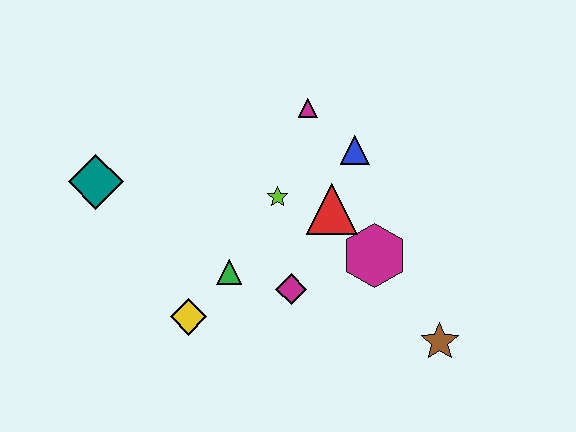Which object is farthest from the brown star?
The teal diamond is farthest from the brown star.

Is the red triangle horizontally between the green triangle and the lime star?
No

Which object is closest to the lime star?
The red triangle is closest to the lime star.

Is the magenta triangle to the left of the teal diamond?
No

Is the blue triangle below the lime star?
No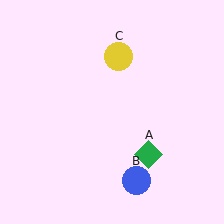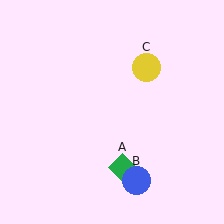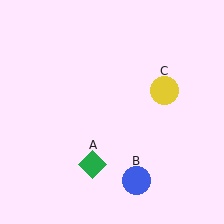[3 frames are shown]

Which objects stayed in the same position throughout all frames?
Blue circle (object B) remained stationary.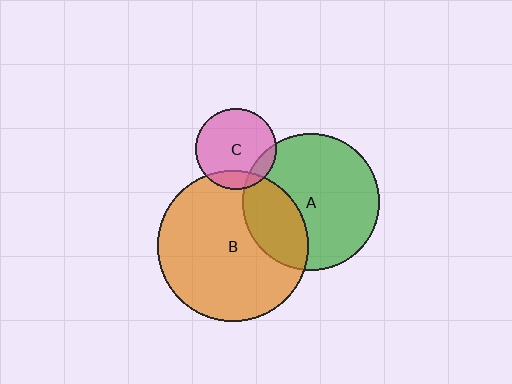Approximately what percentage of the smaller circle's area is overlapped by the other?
Approximately 10%.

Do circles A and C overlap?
Yes.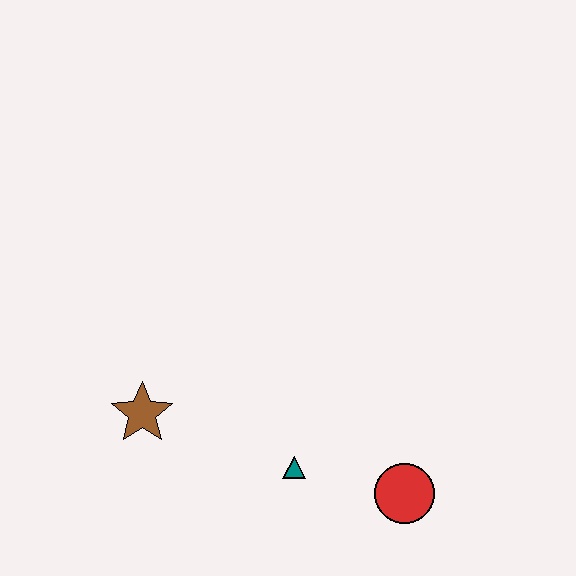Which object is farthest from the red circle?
The brown star is farthest from the red circle.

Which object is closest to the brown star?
The teal triangle is closest to the brown star.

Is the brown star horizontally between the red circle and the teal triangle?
No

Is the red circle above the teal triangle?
No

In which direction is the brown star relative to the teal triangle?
The brown star is to the left of the teal triangle.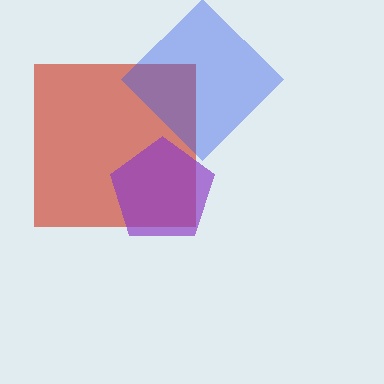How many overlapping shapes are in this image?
There are 3 overlapping shapes in the image.